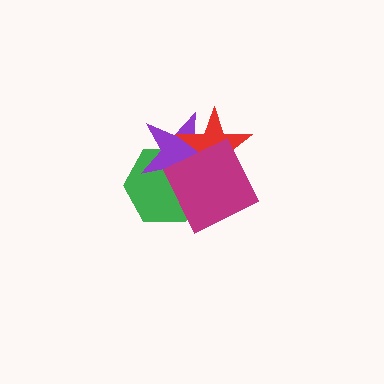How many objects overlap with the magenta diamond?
3 objects overlap with the magenta diamond.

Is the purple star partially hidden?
Yes, it is partially covered by another shape.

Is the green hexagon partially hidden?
Yes, it is partially covered by another shape.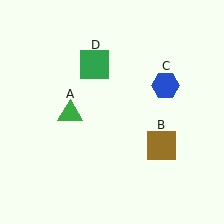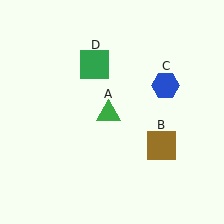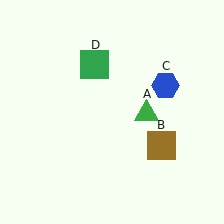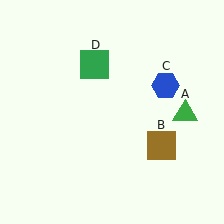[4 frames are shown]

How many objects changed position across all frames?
1 object changed position: green triangle (object A).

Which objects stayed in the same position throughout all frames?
Brown square (object B) and blue hexagon (object C) and green square (object D) remained stationary.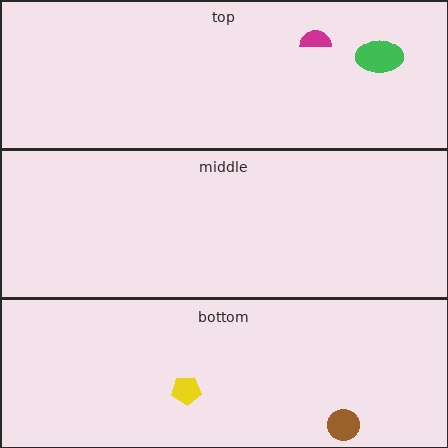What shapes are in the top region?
The green ellipse, the magenta semicircle.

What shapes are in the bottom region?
The brown circle, the yellow pentagon.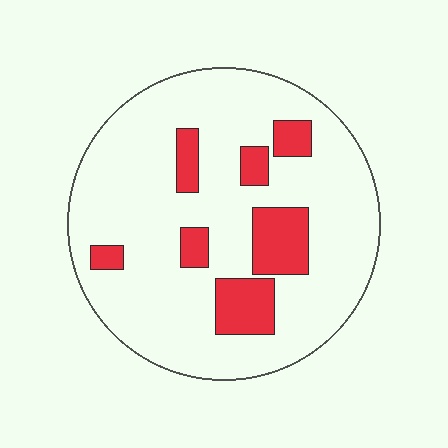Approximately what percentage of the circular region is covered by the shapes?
Approximately 15%.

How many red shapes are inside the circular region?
7.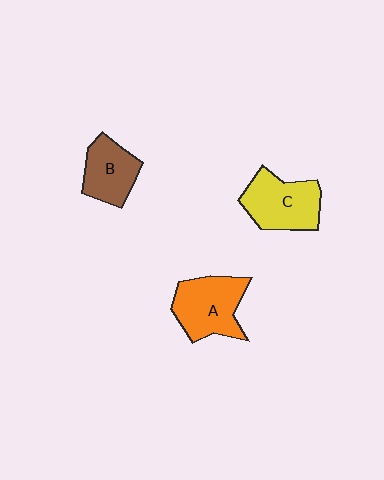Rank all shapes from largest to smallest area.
From largest to smallest: A (orange), C (yellow), B (brown).